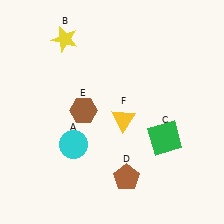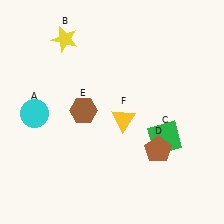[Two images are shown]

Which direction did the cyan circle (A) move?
The cyan circle (A) moved left.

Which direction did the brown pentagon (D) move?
The brown pentagon (D) moved right.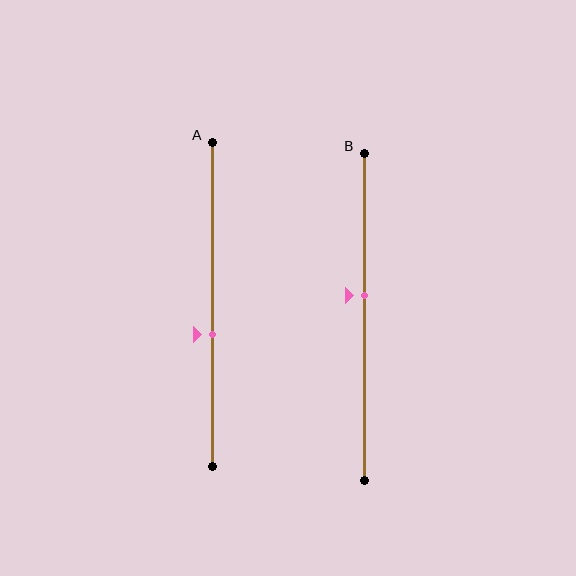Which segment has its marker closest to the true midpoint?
Segment B has its marker closest to the true midpoint.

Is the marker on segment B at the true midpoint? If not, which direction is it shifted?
No, the marker on segment B is shifted upward by about 7% of the segment length.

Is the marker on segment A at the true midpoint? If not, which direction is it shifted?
No, the marker on segment A is shifted downward by about 9% of the segment length.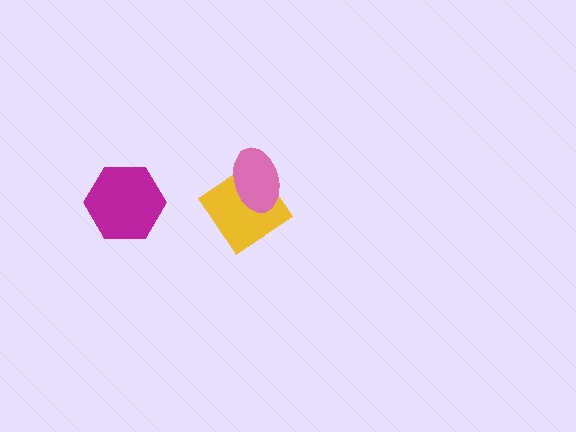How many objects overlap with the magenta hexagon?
0 objects overlap with the magenta hexagon.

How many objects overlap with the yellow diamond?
1 object overlaps with the yellow diamond.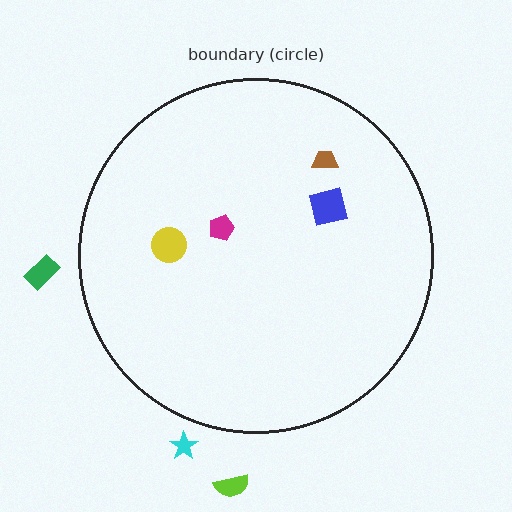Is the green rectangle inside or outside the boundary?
Outside.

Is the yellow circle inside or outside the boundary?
Inside.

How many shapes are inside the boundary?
4 inside, 3 outside.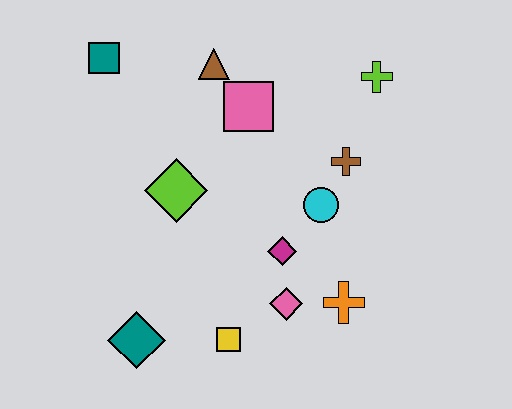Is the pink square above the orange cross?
Yes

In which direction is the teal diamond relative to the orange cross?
The teal diamond is to the left of the orange cross.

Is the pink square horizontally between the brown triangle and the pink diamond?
Yes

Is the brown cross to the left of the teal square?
No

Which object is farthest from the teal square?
The orange cross is farthest from the teal square.